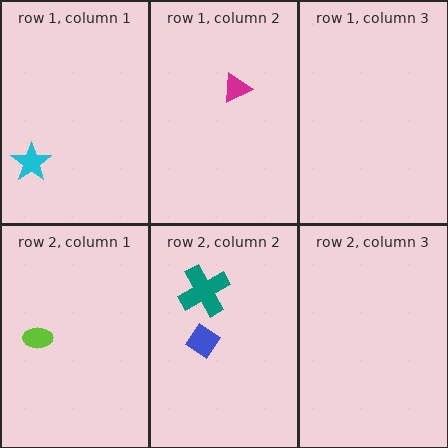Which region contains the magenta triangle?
The row 1, column 2 region.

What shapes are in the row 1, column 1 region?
The cyan star.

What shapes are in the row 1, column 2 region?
The magenta triangle.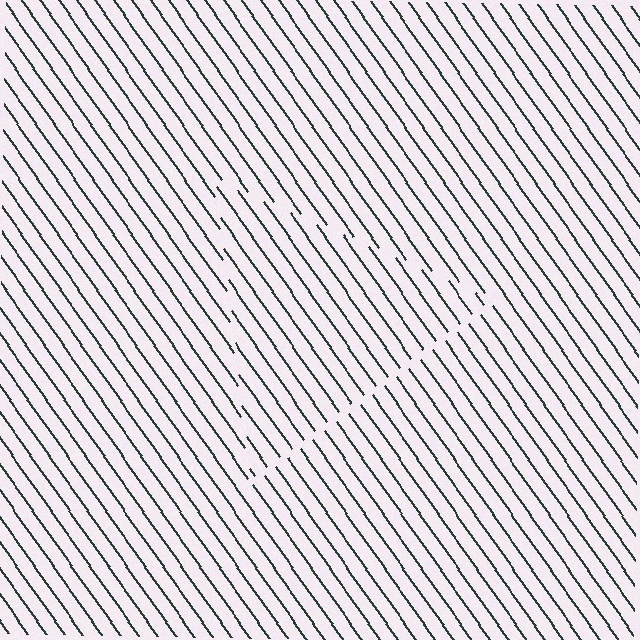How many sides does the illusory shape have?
3 sides — the line-ends trace a triangle.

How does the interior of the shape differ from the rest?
The interior of the shape contains the same grating, shifted by half a period — the contour is defined by the phase discontinuity where line-ends from the inner and outer gratings abut.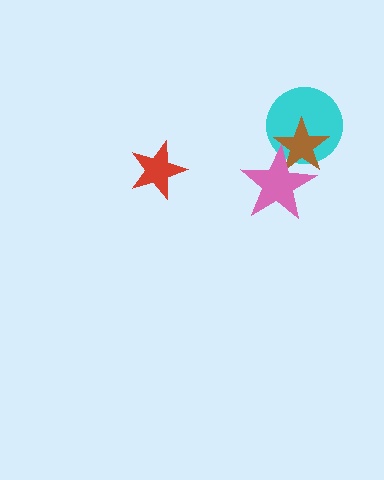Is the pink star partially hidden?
No, no other shape covers it.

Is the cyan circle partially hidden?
Yes, it is partially covered by another shape.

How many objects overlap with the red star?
0 objects overlap with the red star.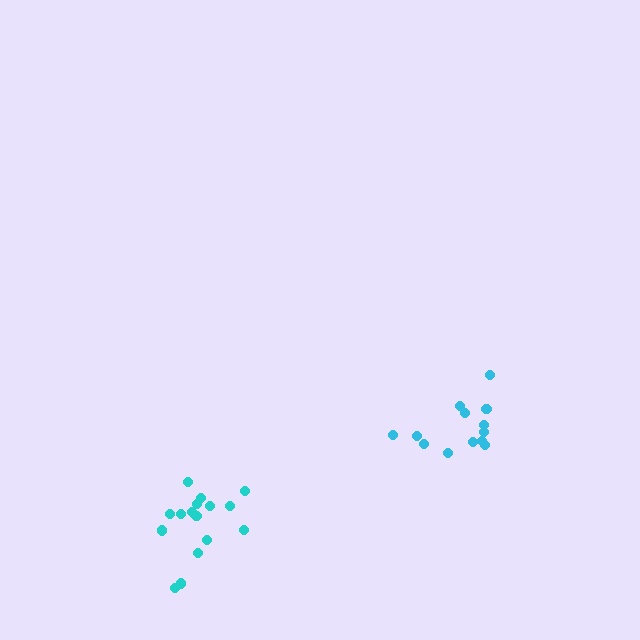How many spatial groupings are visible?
There are 2 spatial groupings.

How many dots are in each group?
Group 1: 13 dots, Group 2: 16 dots (29 total).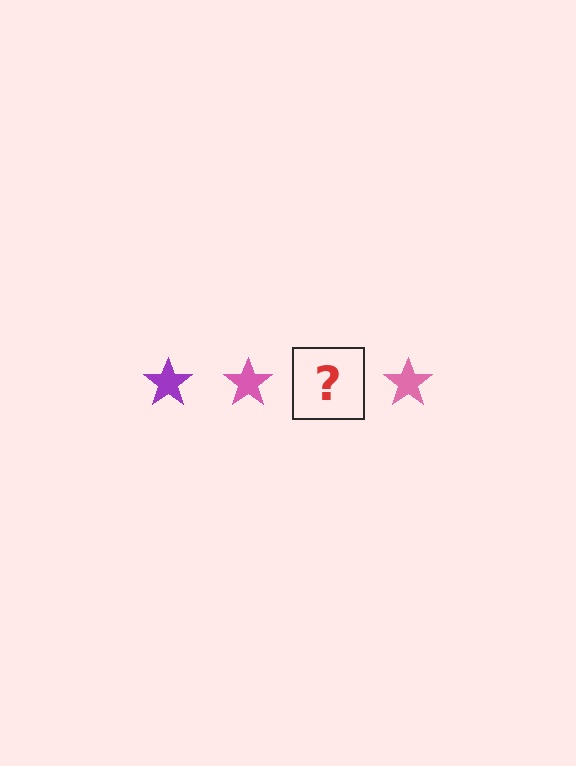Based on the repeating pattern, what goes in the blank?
The blank should be a purple star.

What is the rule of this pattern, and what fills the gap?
The rule is that the pattern cycles through purple, pink stars. The gap should be filled with a purple star.